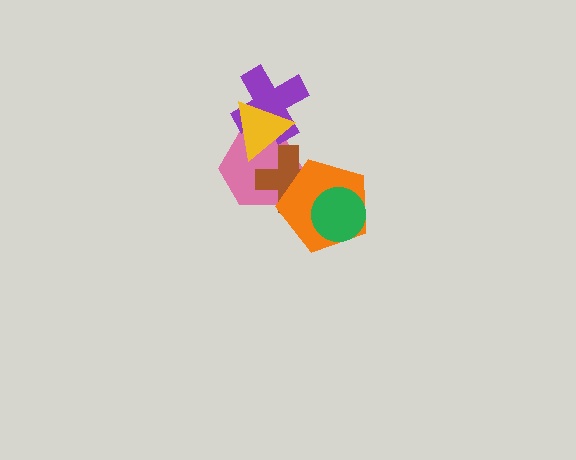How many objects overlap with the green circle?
1 object overlaps with the green circle.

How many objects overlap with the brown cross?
3 objects overlap with the brown cross.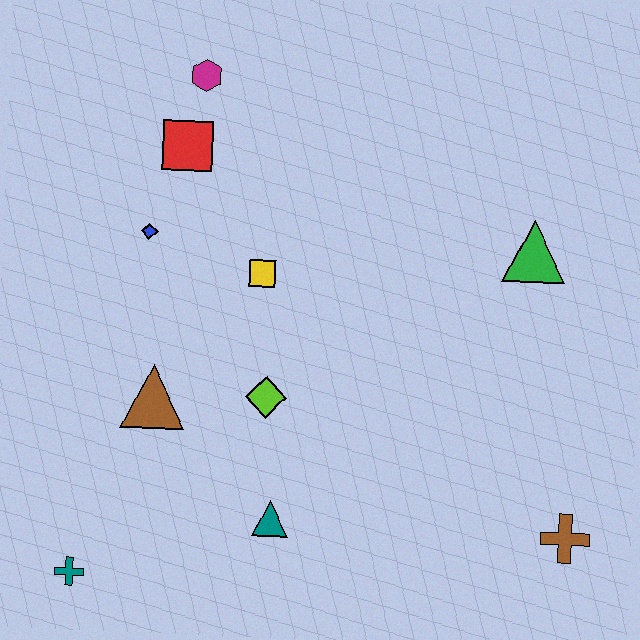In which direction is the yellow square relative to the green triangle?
The yellow square is to the left of the green triangle.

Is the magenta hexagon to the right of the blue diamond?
Yes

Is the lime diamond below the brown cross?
No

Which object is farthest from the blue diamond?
The brown cross is farthest from the blue diamond.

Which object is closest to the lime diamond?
The brown triangle is closest to the lime diamond.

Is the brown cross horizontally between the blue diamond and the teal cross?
No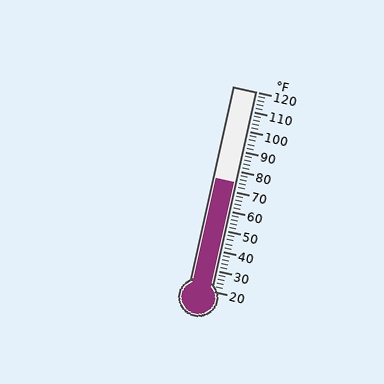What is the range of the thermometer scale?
The thermometer scale ranges from 20°F to 120°F.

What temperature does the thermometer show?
The thermometer shows approximately 74°F.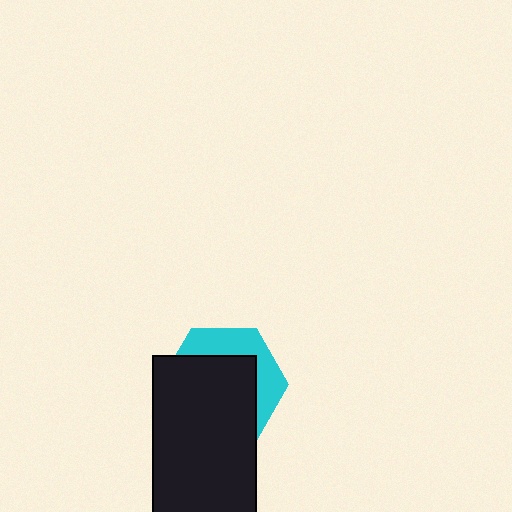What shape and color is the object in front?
The object in front is a black rectangle.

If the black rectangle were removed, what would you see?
You would see the complete cyan hexagon.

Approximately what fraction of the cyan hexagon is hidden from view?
Roughly 66% of the cyan hexagon is hidden behind the black rectangle.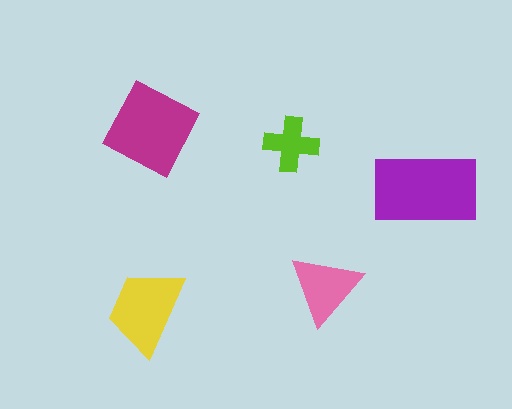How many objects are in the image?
There are 5 objects in the image.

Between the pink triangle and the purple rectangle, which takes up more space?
The purple rectangle.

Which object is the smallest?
The lime cross.